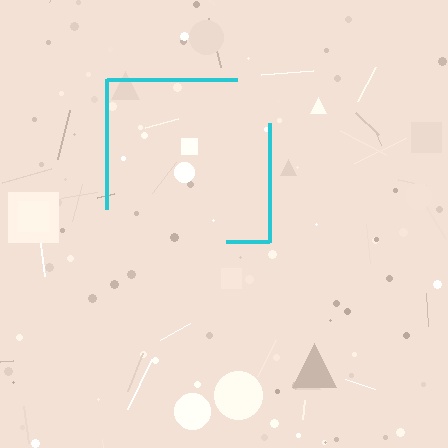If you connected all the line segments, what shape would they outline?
They would outline a square.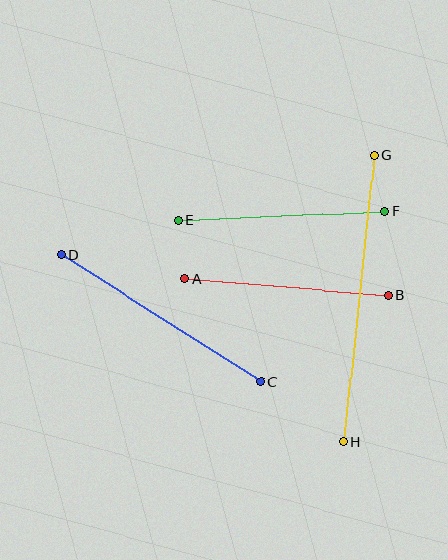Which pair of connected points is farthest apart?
Points G and H are farthest apart.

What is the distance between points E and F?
The distance is approximately 207 pixels.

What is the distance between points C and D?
The distance is approximately 236 pixels.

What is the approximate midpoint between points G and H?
The midpoint is at approximately (359, 298) pixels.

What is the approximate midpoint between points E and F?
The midpoint is at approximately (282, 216) pixels.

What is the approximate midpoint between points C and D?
The midpoint is at approximately (161, 318) pixels.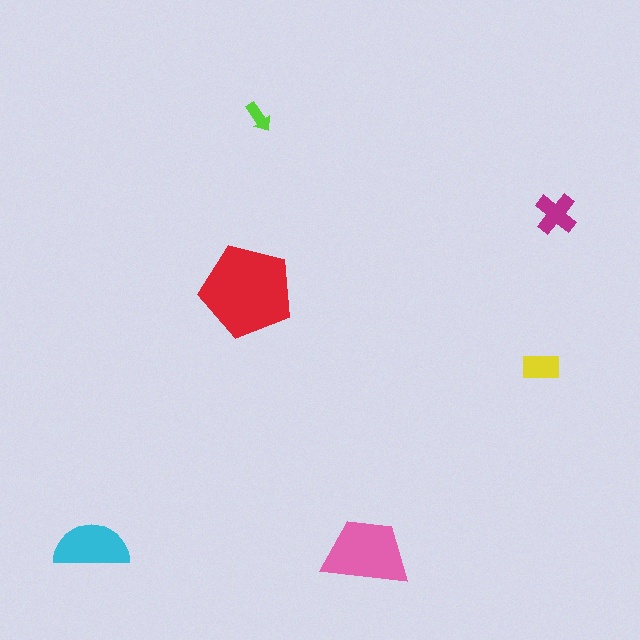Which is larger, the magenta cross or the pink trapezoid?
The pink trapezoid.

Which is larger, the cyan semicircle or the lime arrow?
The cyan semicircle.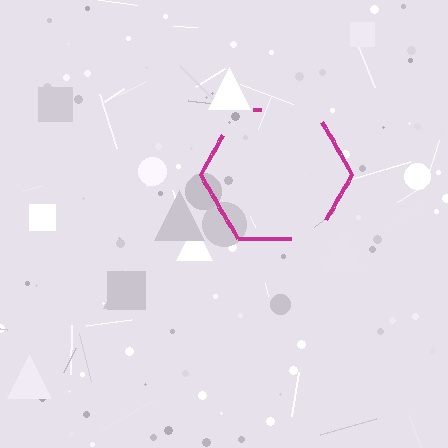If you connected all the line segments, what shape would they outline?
They would outline a hexagon.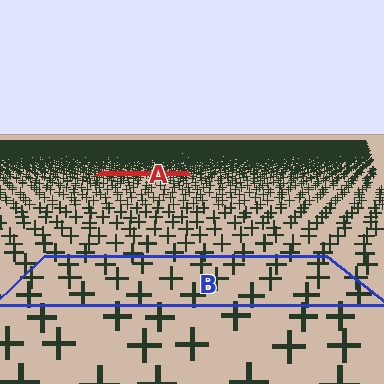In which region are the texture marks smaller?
The texture marks are smaller in region A, because it is farther away.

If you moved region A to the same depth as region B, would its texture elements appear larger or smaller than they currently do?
They would appear larger. At a closer depth, the same texture elements are projected at a bigger on-screen size.